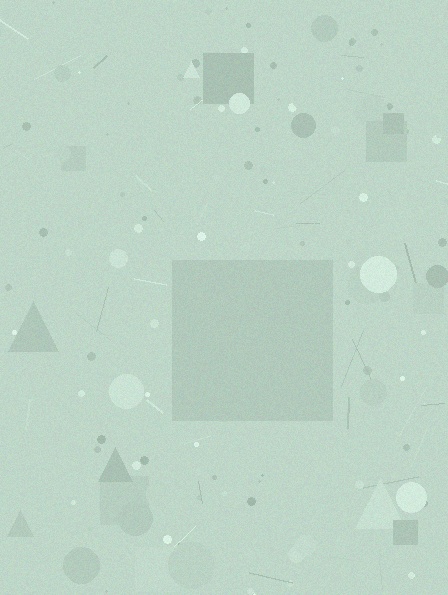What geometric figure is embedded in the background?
A square is embedded in the background.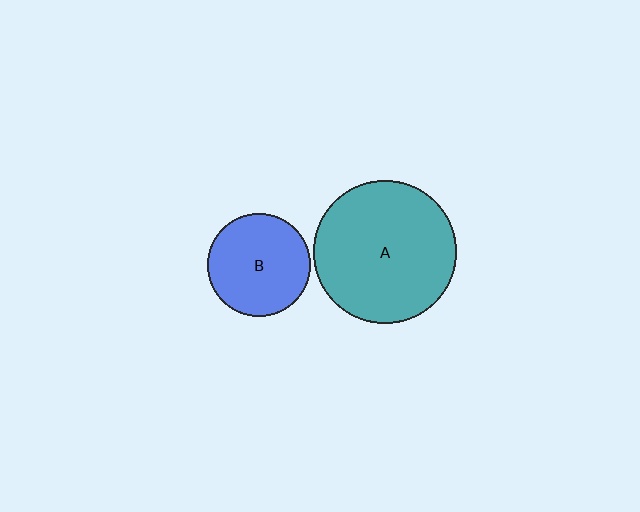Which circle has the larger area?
Circle A (teal).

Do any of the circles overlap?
No, none of the circles overlap.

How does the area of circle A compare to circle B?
Approximately 1.9 times.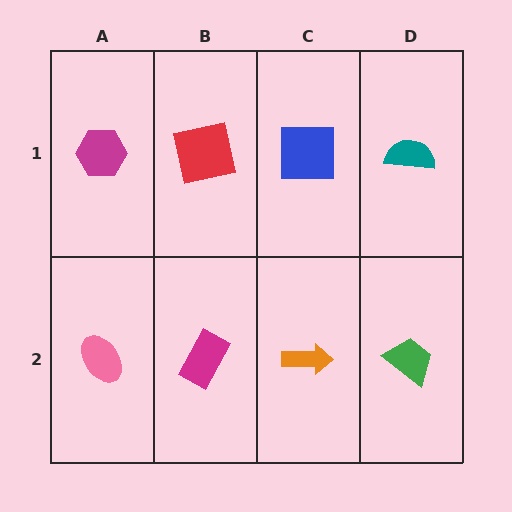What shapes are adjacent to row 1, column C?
An orange arrow (row 2, column C), a red square (row 1, column B), a teal semicircle (row 1, column D).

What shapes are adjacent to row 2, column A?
A magenta hexagon (row 1, column A), a magenta rectangle (row 2, column B).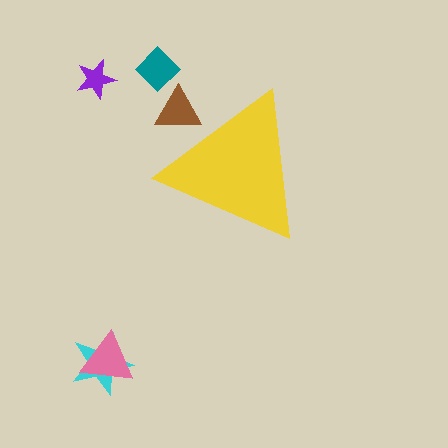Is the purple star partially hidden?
No, the purple star is fully visible.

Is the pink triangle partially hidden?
No, the pink triangle is fully visible.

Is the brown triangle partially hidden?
Yes, the brown triangle is partially hidden behind the yellow triangle.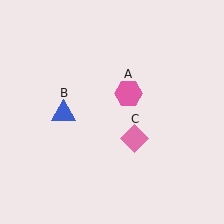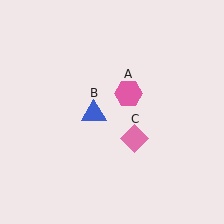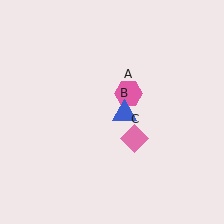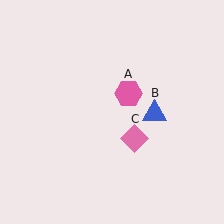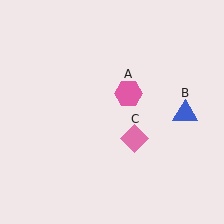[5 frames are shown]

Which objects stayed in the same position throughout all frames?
Pink hexagon (object A) and pink diamond (object C) remained stationary.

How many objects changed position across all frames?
1 object changed position: blue triangle (object B).